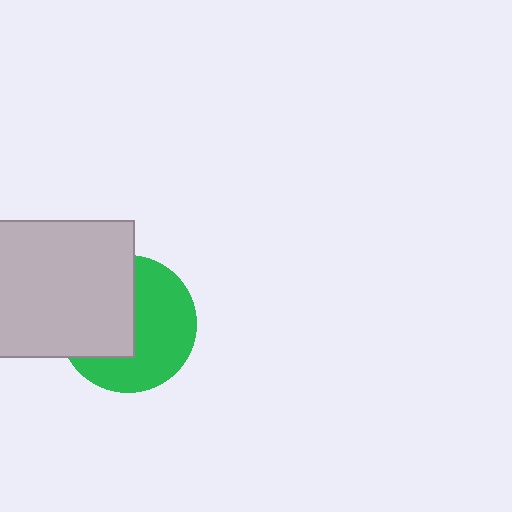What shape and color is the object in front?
The object in front is a light gray square.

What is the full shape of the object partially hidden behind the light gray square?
The partially hidden object is a green circle.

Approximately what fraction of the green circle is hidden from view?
Roughly 45% of the green circle is hidden behind the light gray square.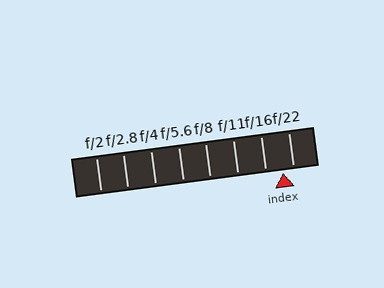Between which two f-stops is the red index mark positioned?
The index mark is between f/16 and f/22.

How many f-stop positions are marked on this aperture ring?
There are 8 f-stop positions marked.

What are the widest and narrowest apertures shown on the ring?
The widest aperture shown is f/2 and the narrowest is f/22.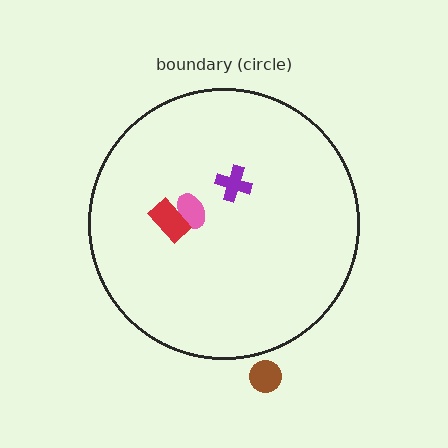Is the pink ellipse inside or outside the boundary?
Inside.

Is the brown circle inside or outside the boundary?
Outside.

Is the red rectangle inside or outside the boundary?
Inside.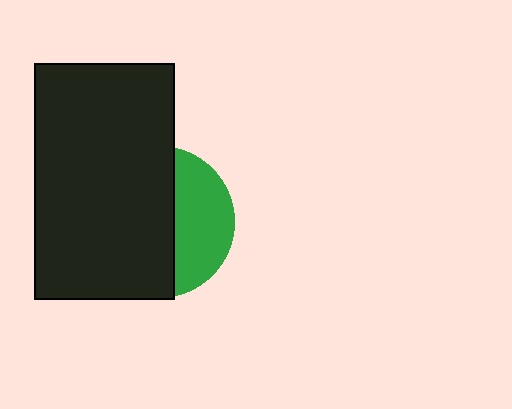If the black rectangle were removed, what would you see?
You would see the complete green circle.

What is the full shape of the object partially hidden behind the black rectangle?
The partially hidden object is a green circle.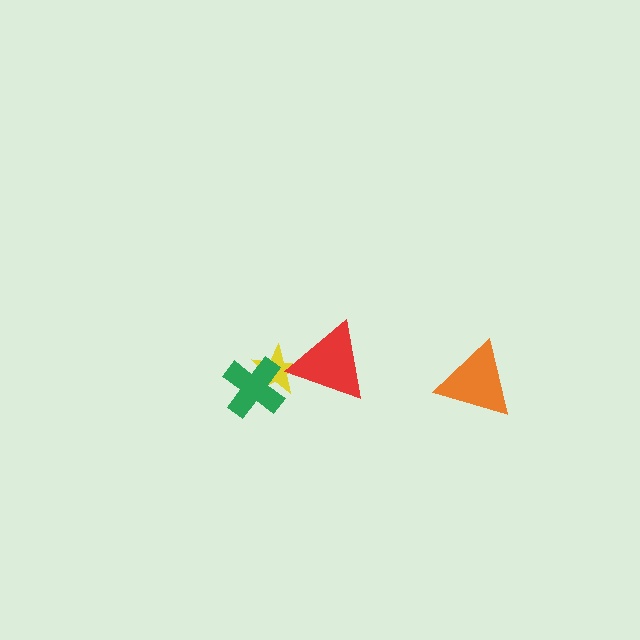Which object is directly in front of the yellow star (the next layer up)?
The green cross is directly in front of the yellow star.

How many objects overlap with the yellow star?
2 objects overlap with the yellow star.